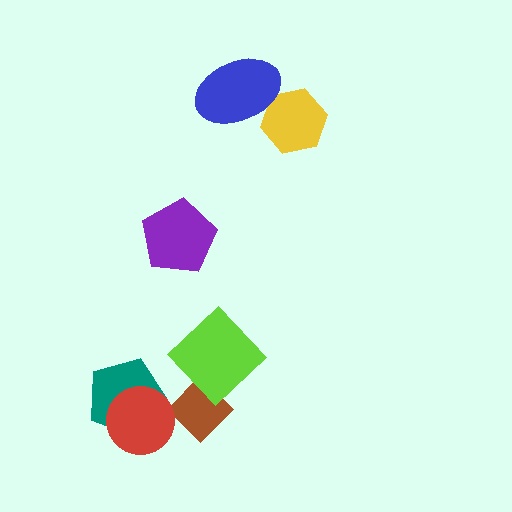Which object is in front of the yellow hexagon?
The blue ellipse is in front of the yellow hexagon.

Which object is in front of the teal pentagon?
The red circle is in front of the teal pentagon.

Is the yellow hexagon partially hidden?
Yes, it is partially covered by another shape.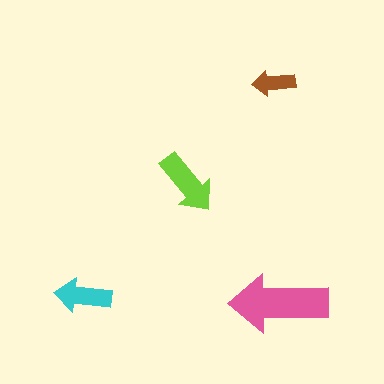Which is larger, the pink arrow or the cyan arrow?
The pink one.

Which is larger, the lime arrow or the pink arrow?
The pink one.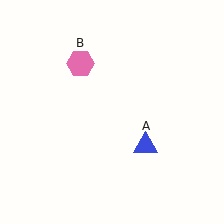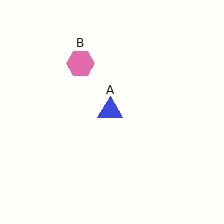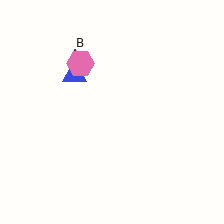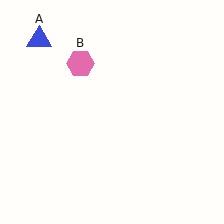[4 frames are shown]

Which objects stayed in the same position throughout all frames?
Pink hexagon (object B) remained stationary.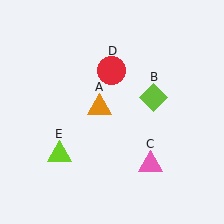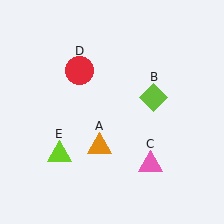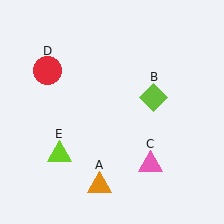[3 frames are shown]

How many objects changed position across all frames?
2 objects changed position: orange triangle (object A), red circle (object D).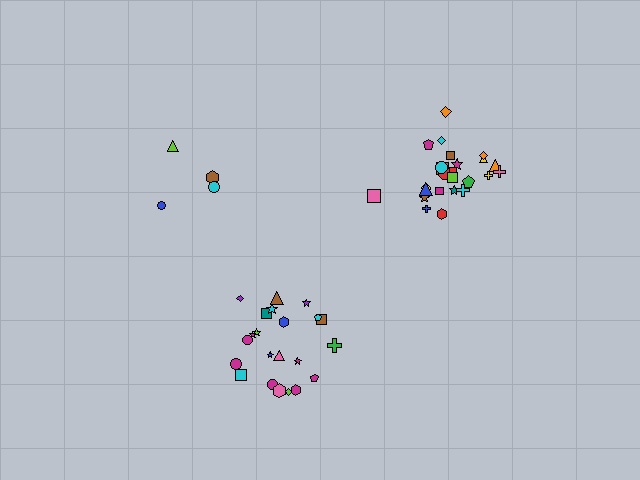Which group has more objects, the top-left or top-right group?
The top-right group.